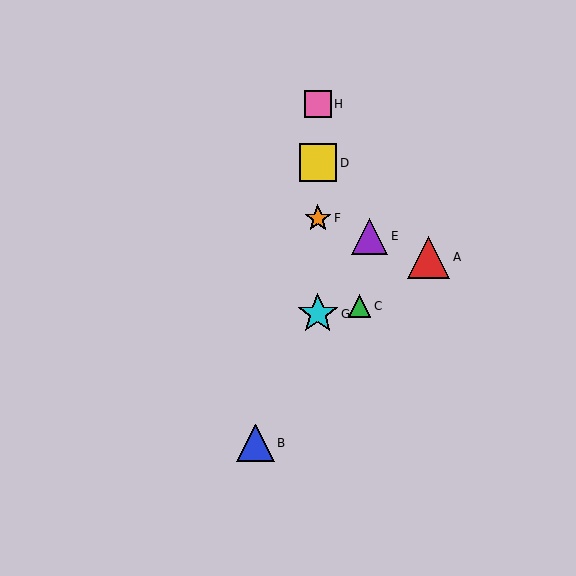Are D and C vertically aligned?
No, D is at x≈318 and C is at x≈360.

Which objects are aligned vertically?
Objects D, F, G, H are aligned vertically.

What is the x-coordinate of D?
Object D is at x≈318.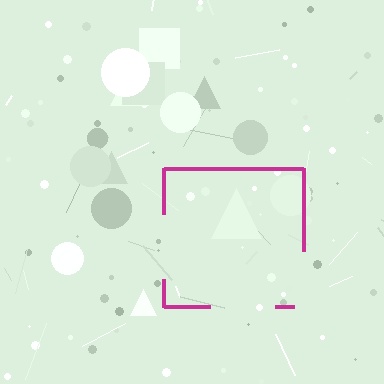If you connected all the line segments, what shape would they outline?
They would outline a square.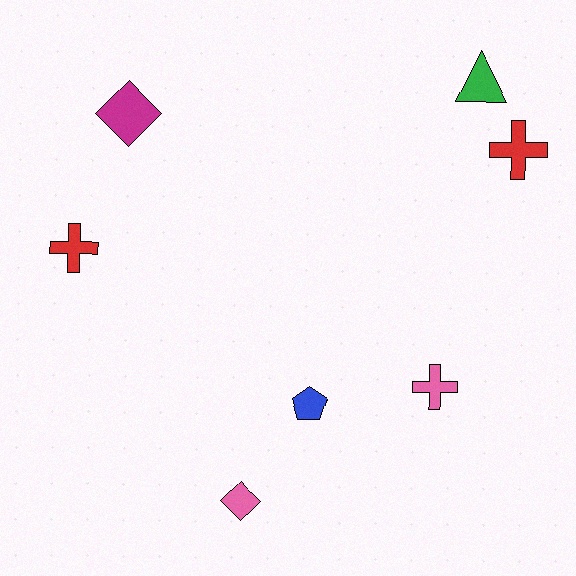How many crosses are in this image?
There are 3 crosses.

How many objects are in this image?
There are 7 objects.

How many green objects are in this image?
There is 1 green object.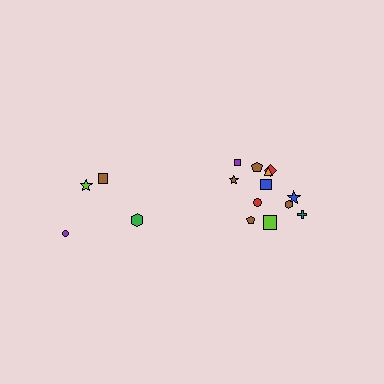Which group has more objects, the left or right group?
The right group.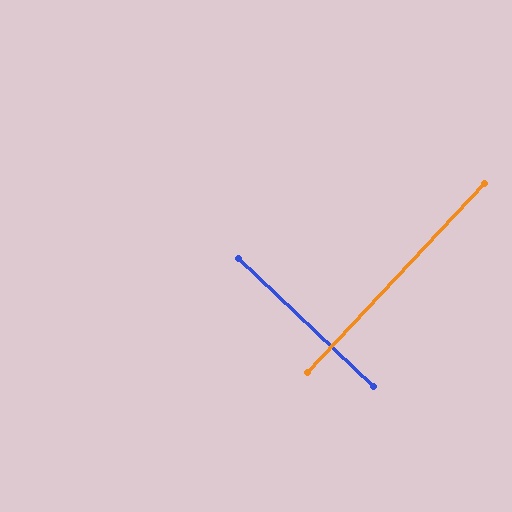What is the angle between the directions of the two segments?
Approximately 90 degrees.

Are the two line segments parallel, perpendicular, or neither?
Perpendicular — they meet at approximately 90°.